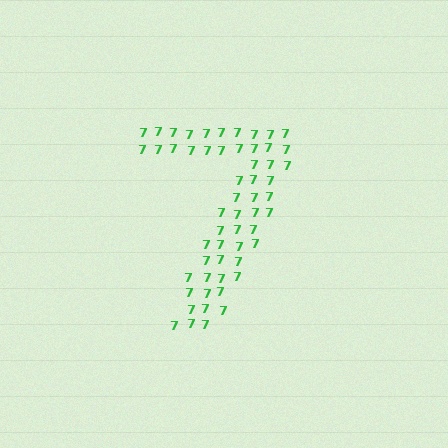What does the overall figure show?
The overall figure shows the digit 7.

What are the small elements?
The small elements are digit 7's.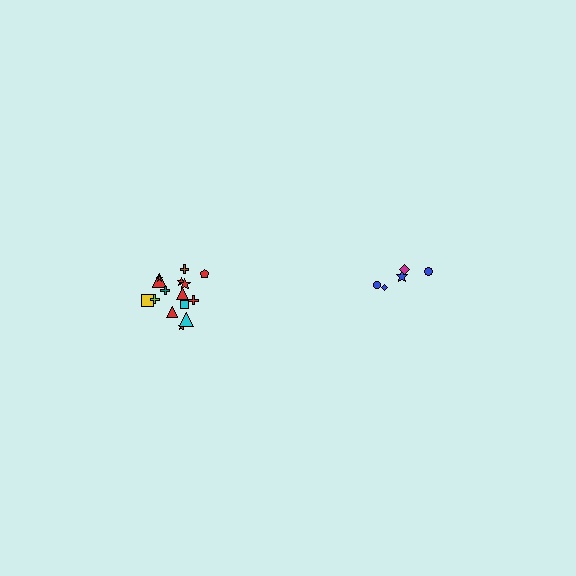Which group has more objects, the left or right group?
The left group.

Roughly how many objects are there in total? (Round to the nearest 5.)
Roughly 20 objects in total.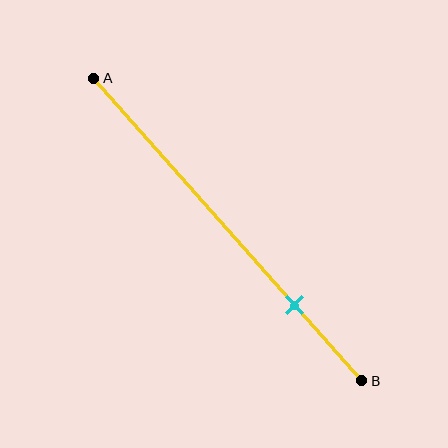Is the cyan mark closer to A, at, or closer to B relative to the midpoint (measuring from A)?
The cyan mark is closer to point B than the midpoint of segment AB.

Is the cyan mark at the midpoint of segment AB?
No, the mark is at about 75% from A, not at the 50% midpoint.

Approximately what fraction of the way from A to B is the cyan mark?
The cyan mark is approximately 75% of the way from A to B.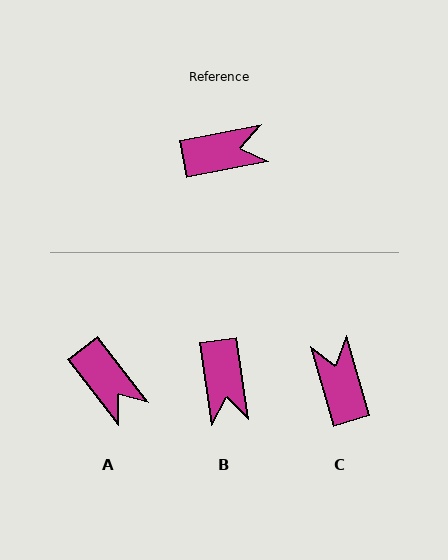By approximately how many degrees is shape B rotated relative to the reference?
Approximately 93 degrees clockwise.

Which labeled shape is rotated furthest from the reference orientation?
C, about 96 degrees away.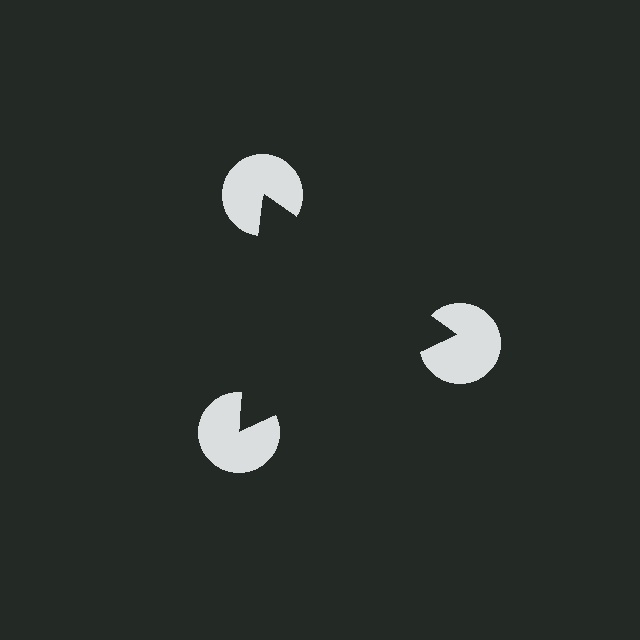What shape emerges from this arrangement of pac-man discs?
An illusory triangle — its edges are inferred from the aligned wedge cuts in the pac-man discs, not physically drawn.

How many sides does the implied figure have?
3 sides.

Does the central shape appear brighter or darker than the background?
It typically appears slightly darker than the background, even though no actual brightness change is drawn.